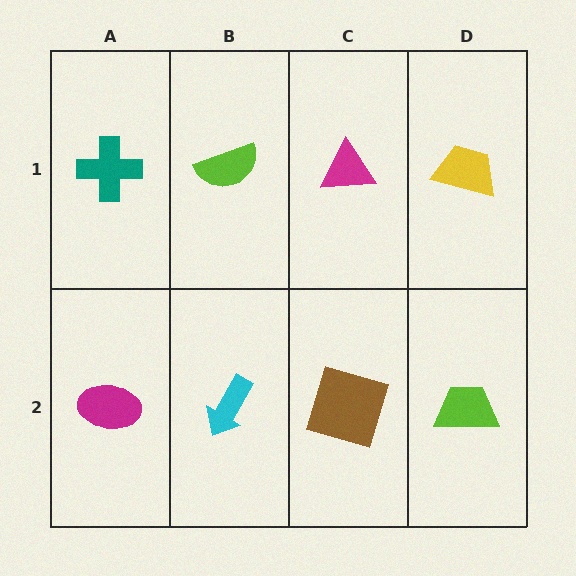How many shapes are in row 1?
4 shapes.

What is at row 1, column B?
A lime semicircle.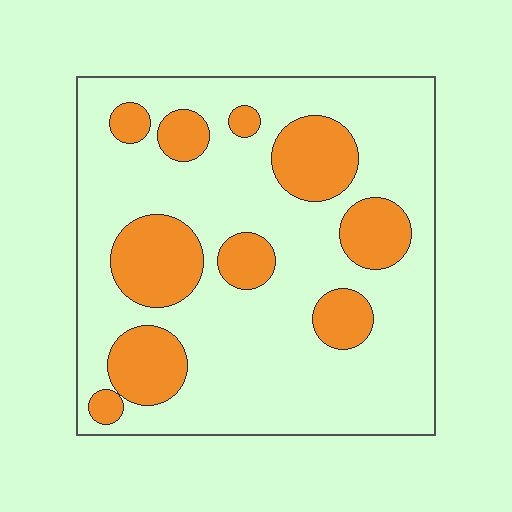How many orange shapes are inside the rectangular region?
10.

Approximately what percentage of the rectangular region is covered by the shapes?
Approximately 25%.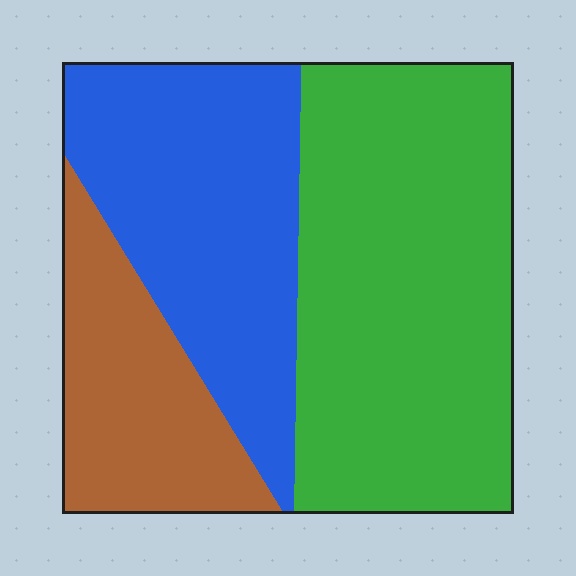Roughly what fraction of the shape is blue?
Blue takes up about one third (1/3) of the shape.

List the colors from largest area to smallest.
From largest to smallest: green, blue, brown.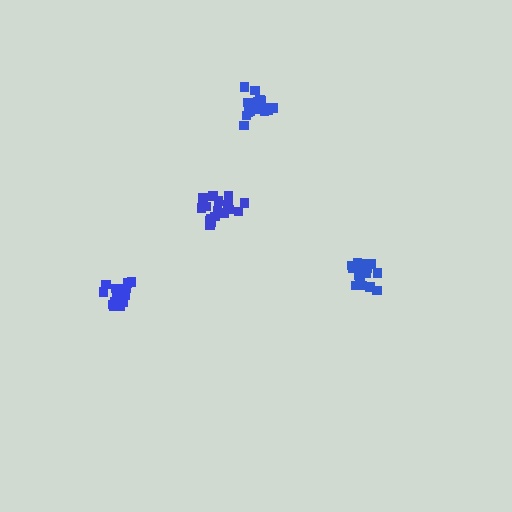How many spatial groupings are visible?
There are 4 spatial groupings.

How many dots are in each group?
Group 1: 15 dots, Group 2: 18 dots, Group 3: 18 dots, Group 4: 15 dots (66 total).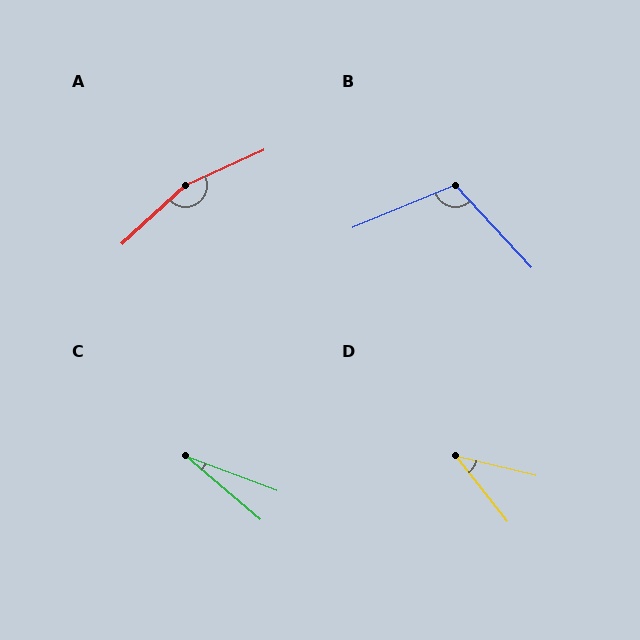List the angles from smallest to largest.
C (20°), D (39°), B (110°), A (162°).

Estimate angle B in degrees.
Approximately 110 degrees.